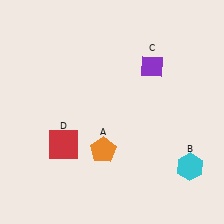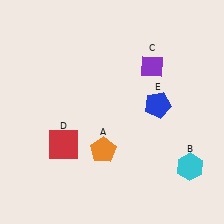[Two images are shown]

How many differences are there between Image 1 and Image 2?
There is 1 difference between the two images.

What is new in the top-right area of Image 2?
A blue pentagon (E) was added in the top-right area of Image 2.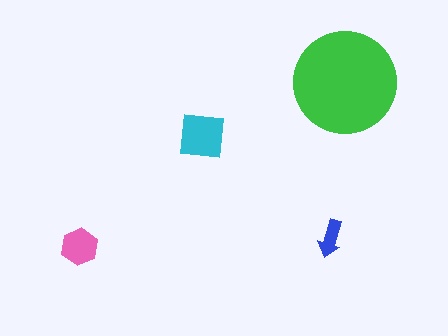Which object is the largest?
The green circle.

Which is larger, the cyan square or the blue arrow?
The cyan square.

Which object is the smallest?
The blue arrow.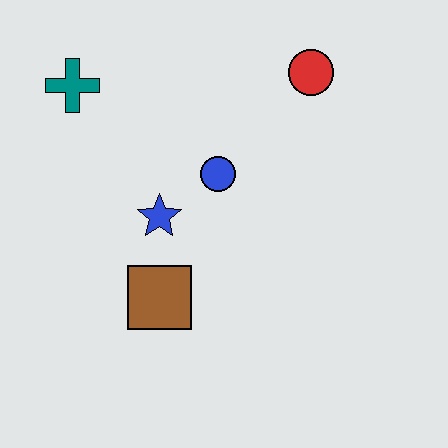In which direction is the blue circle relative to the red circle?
The blue circle is below the red circle.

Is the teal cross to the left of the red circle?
Yes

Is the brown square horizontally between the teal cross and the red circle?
Yes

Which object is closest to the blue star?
The blue circle is closest to the blue star.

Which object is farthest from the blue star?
The red circle is farthest from the blue star.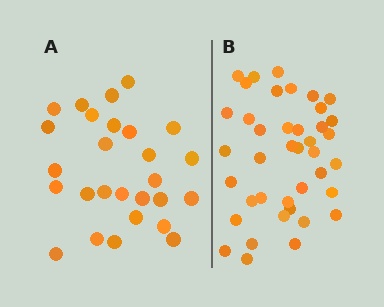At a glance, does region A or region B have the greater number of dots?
Region B (the right region) has more dots.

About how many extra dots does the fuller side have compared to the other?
Region B has approximately 15 more dots than region A.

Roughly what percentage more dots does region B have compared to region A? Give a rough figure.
About 50% more.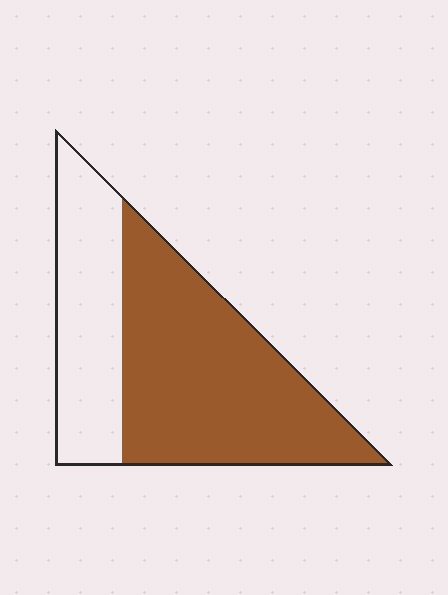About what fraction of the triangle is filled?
About five eighths (5/8).